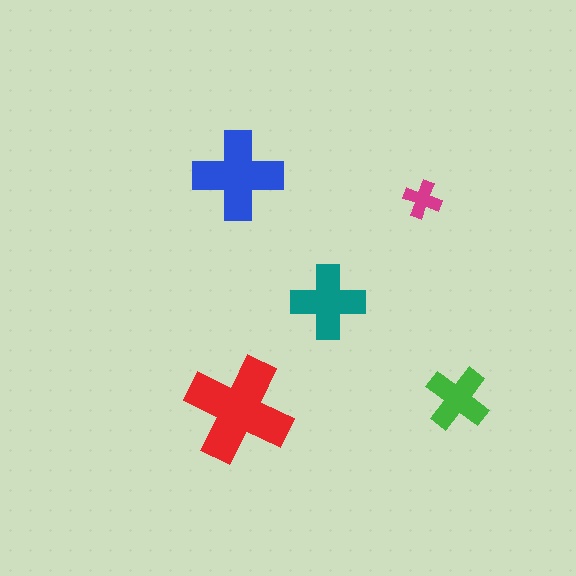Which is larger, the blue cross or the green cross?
The blue one.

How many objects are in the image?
There are 5 objects in the image.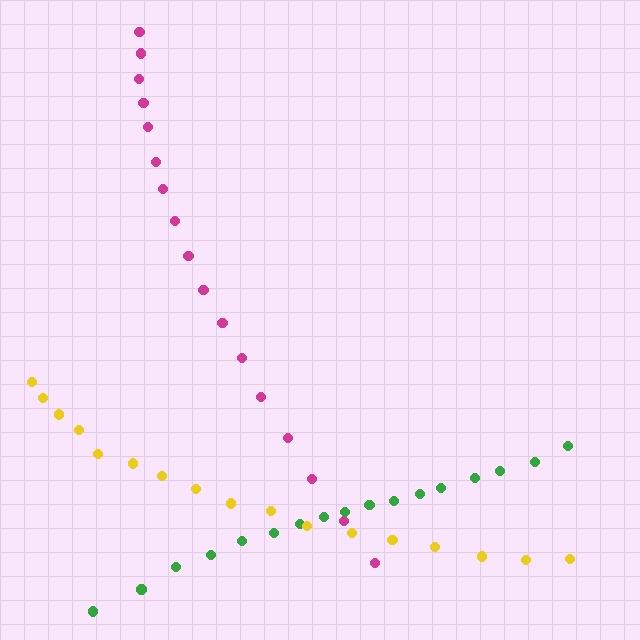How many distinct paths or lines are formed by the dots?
There are 3 distinct paths.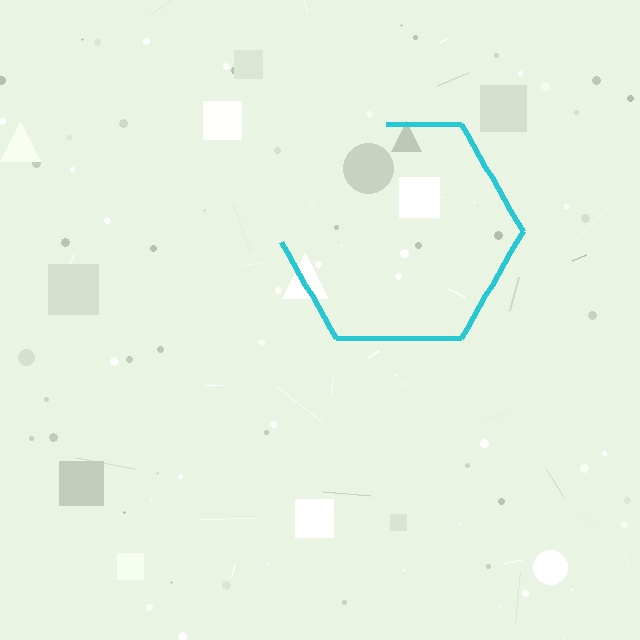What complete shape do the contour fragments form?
The contour fragments form a hexagon.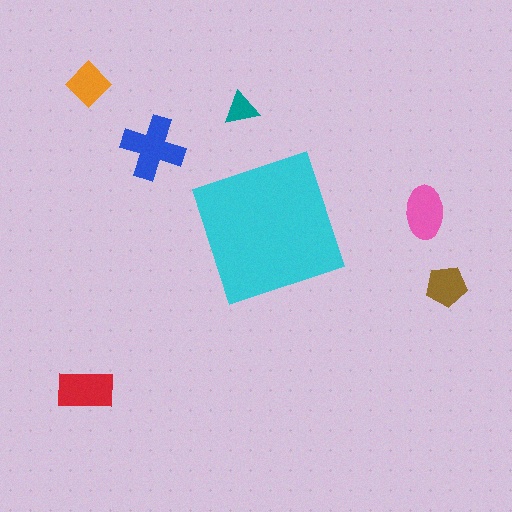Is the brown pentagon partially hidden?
No, the brown pentagon is fully visible.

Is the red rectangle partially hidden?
No, the red rectangle is fully visible.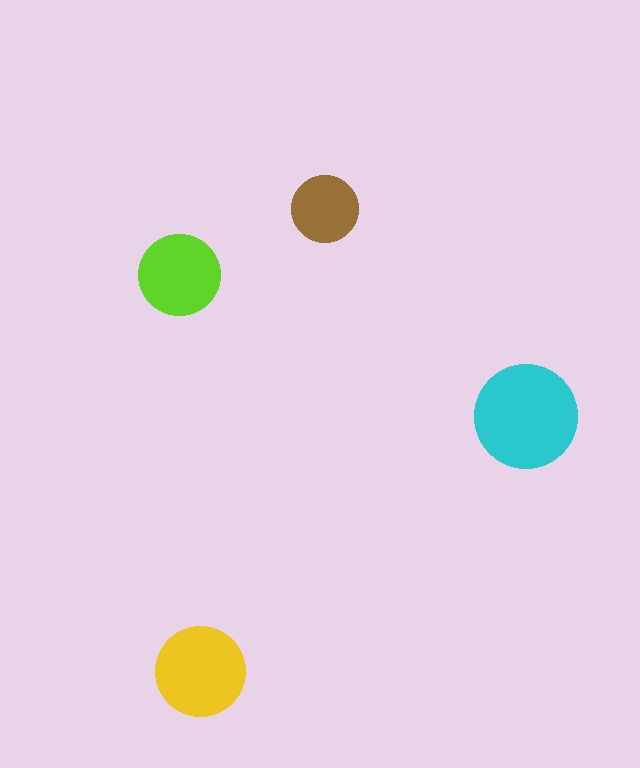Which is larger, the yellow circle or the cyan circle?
The cyan one.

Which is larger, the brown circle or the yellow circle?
The yellow one.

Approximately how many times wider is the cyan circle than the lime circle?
About 1.5 times wider.